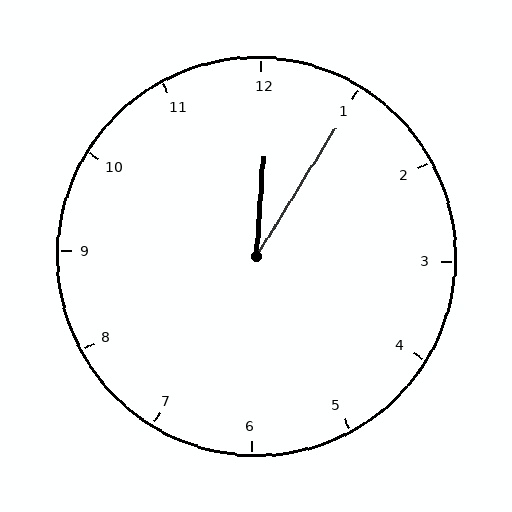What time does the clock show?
12:05.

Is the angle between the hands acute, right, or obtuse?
It is acute.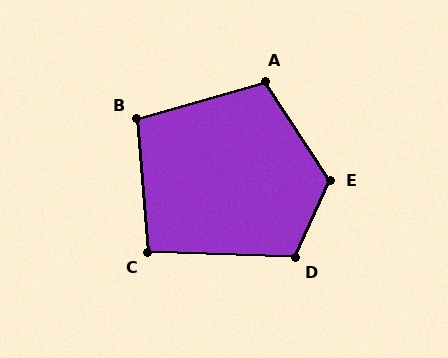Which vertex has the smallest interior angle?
C, at approximately 96 degrees.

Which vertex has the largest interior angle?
E, at approximately 123 degrees.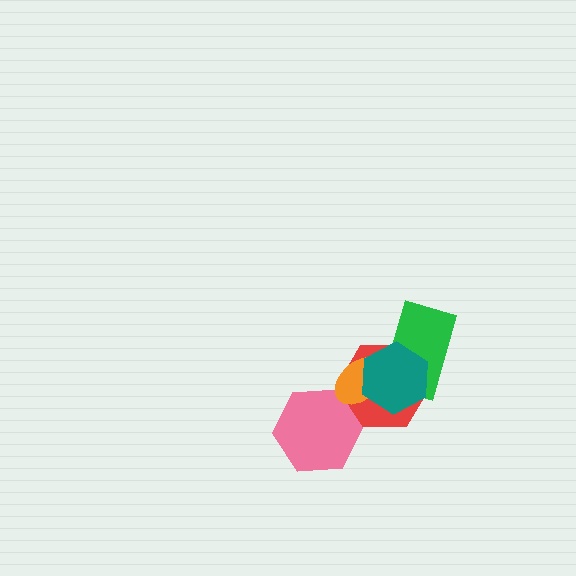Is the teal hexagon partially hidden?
No, no other shape covers it.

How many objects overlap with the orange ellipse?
4 objects overlap with the orange ellipse.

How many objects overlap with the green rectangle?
3 objects overlap with the green rectangle.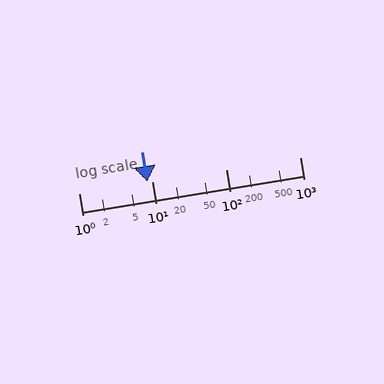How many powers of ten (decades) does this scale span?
The scale spans 3 decades, from 1 to 1000.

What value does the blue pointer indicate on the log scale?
The pointer indicates approximately 8.5.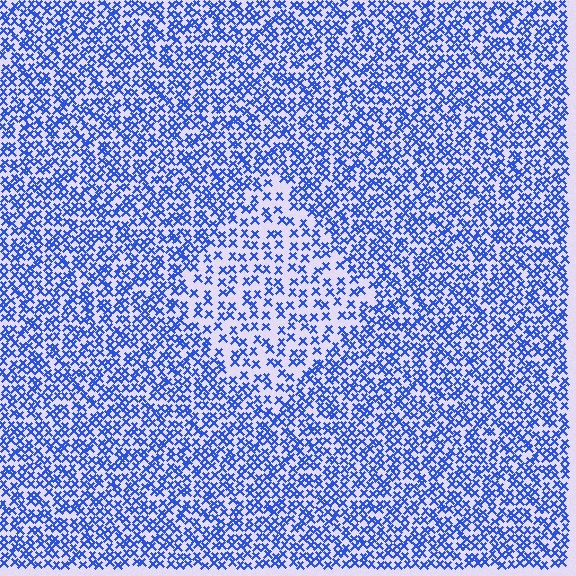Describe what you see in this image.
The image contains small blue elements arranged at two different densities. A diamond-shaped region is visible where the elements are less densely packed than the surrounding area.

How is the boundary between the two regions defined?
The boundary is defined by a change in element density (approximately 1.9x ratio). All elements are the same color, size, and shape.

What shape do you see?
I see a diamond.